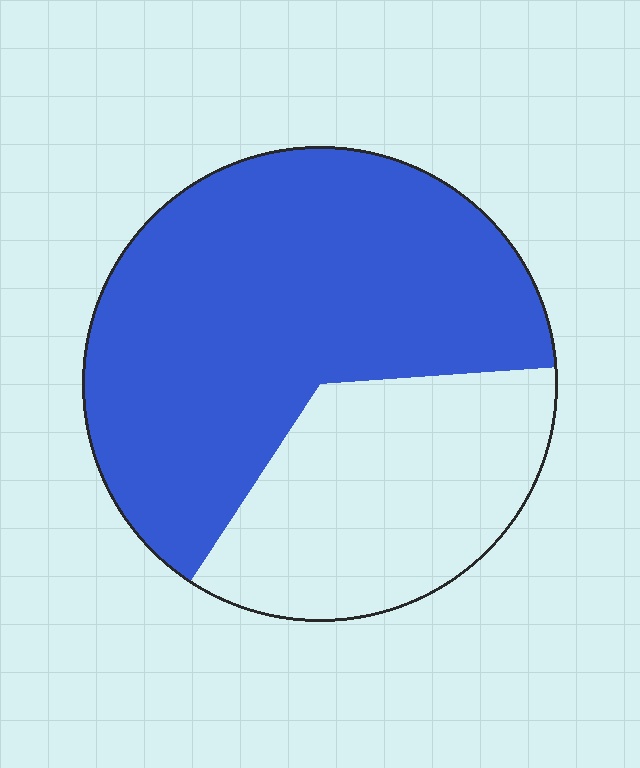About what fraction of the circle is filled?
About two thirds (2/3).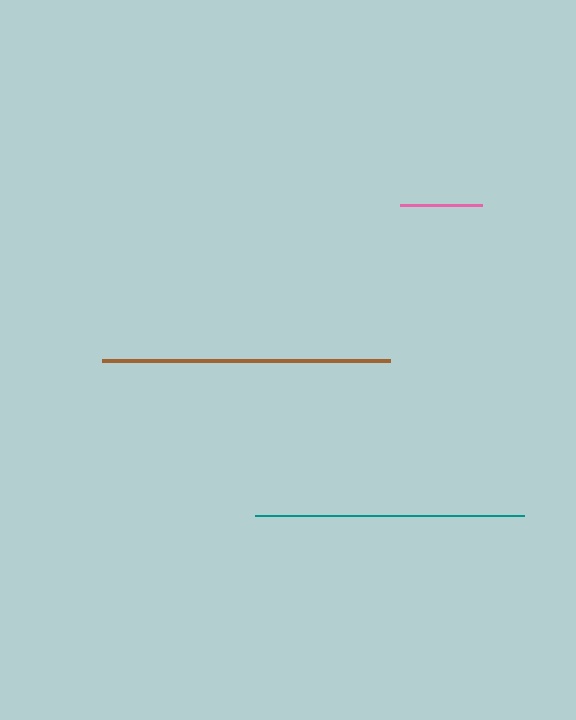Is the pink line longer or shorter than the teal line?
The teal line is longer than the pink line.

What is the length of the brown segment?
The brown segment is approximately 288 pixels long.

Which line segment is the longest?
The brown line is the longest at approximately 288 pixels.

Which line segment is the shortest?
The pink line is the shortest at approximately 82 pixels.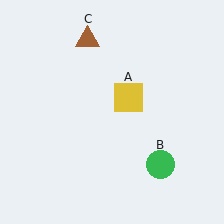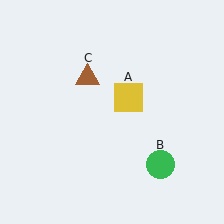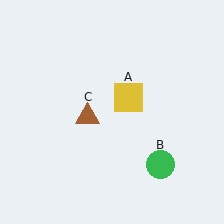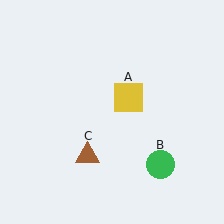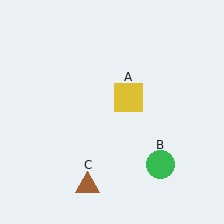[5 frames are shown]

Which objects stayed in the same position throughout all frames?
Yellow square (object A) and green circle (object B) remained stationary.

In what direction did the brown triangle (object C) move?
The brown triangle (object C) moved down.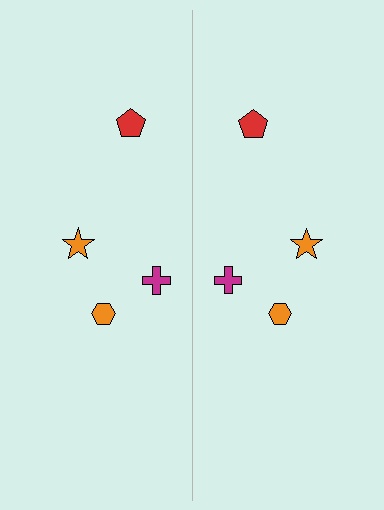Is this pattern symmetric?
Yes, this pattern has bilateral (reflection) symmetry.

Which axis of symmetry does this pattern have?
The pattern has a vertical axis of symmetry running through the center of the image.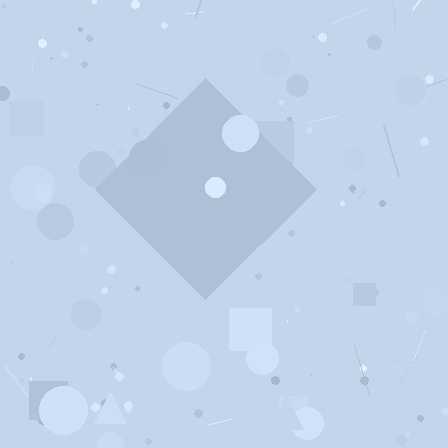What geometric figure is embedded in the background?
A diamond is embedded in the background.